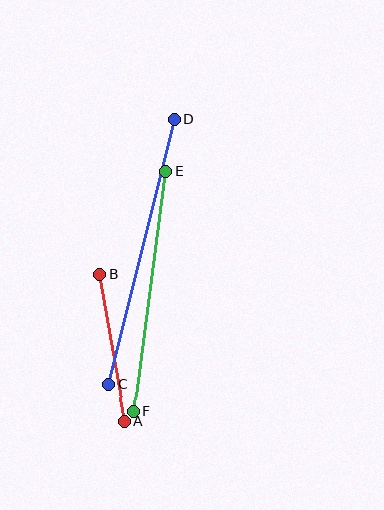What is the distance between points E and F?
The distance is approximately 242 pixels.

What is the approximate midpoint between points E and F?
The midpoint is at approximately (150, 291) pixels.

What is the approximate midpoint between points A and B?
The midpoint is at approximately (112, 347) pixels.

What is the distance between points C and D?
The distance is approximately 273 pixels.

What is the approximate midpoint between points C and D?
The midpoint is at approximately (141, 252) pixels.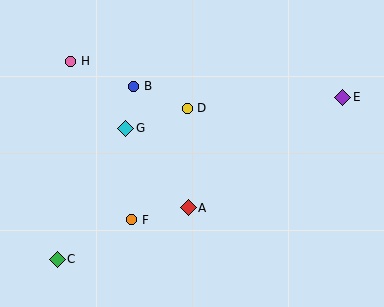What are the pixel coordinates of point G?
Point G is at (126, 128).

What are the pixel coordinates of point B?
Point B is at (134, 86).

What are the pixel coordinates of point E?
Point E is at (343, 97).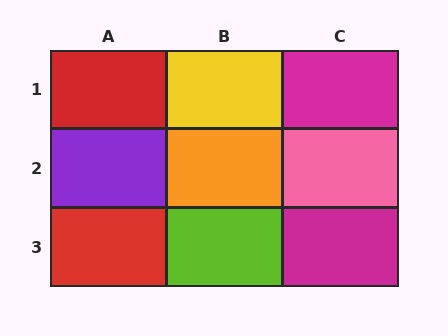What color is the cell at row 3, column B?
Lime.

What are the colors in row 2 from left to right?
Purple, orange, pink.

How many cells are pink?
1 cell is pink.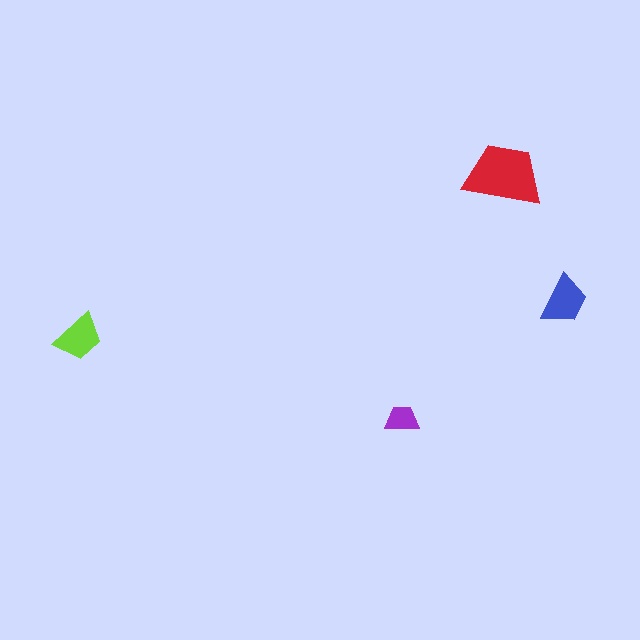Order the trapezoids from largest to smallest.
the red one, the blue one, the lime one, the purple one.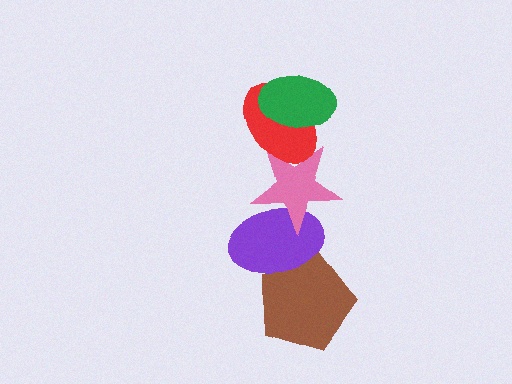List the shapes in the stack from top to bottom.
From top to bottom: the green ellipse, the red ellipse, the pink star, the purple ellipse, the brown pentagon.